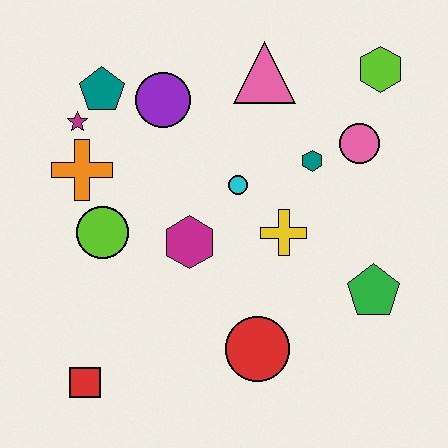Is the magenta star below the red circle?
No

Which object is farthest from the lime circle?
The lime hexagon is farthest from the lime circle.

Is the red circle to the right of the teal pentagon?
Yes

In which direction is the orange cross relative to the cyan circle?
The orange cross is to the left of the cyan circle.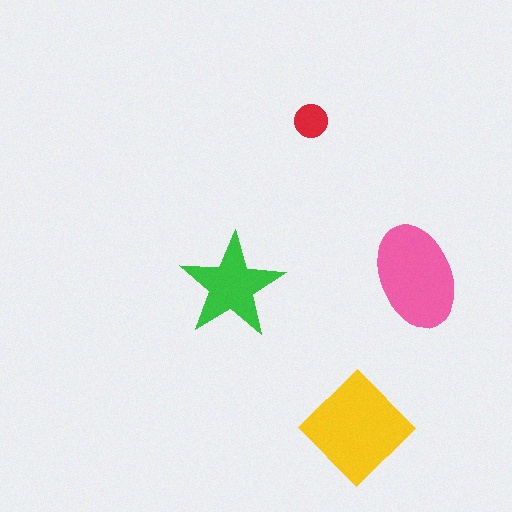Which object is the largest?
The yellow diamond.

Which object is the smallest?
The red circle.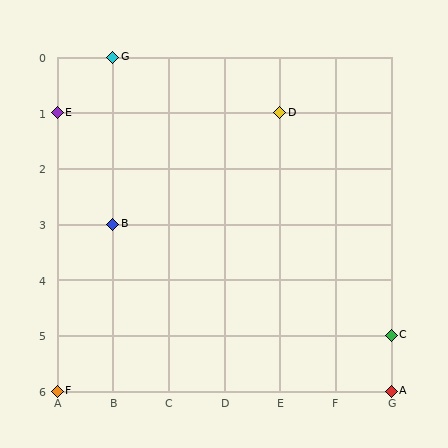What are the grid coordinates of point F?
Point F is at grid coordinates (A, 6).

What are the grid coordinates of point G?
Point G is at grid coordinates (B, 0).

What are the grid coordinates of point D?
Point D is at grid coordinates (E, 1).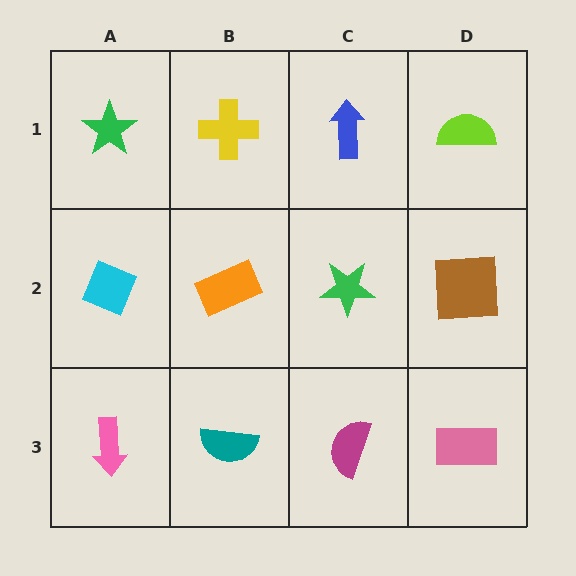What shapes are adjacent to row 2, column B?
A yellow cross (row 1, column B), a teal semicircle (row 3, column B), a cyan diamond (row 2, column A), a green star (row 2, column C).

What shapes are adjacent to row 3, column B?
An orange rectangle (row 2, column B), a pink arrow (row 3, column A), a magenta semicircle (row 3, column C).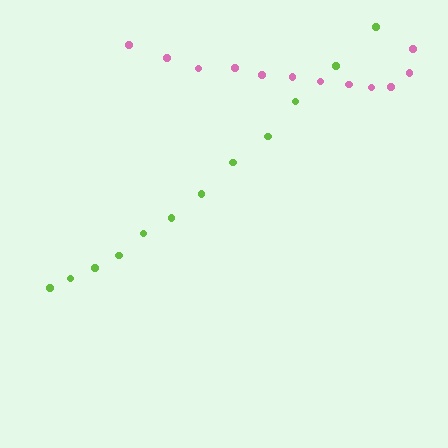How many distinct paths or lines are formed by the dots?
There are 2 distinct paths.